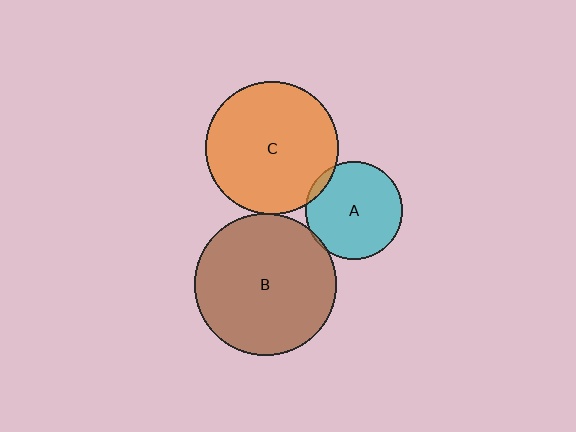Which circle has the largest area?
Circle B (brown).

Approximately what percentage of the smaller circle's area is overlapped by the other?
Approximately 5%.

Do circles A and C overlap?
Yes.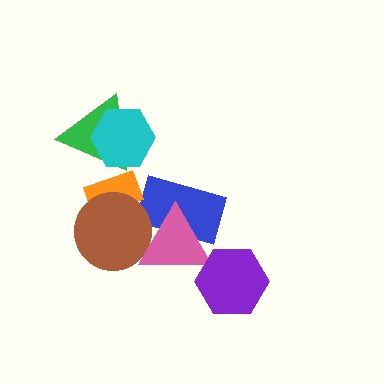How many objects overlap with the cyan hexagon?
1 object overlaps with the cyan hexagon.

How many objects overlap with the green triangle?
2 objects overlap with the green triangle.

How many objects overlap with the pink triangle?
3 objects overlap with the pink triangle.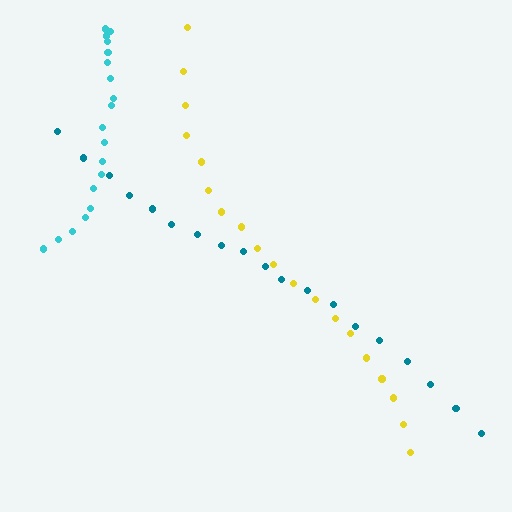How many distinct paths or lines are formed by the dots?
There are 3 distinct paths.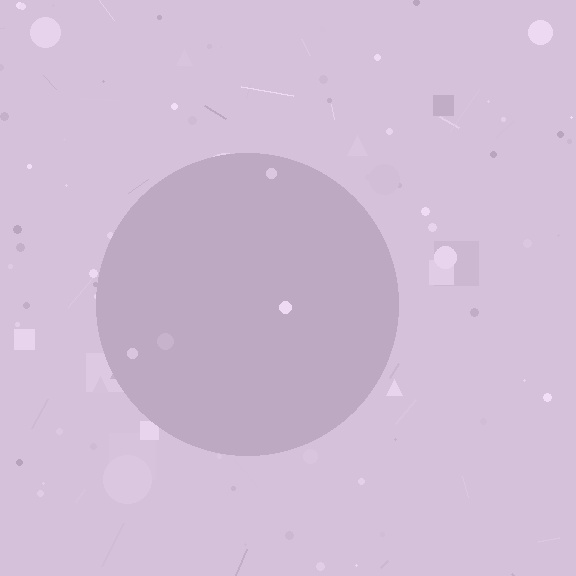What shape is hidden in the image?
A circle is hidden in the image.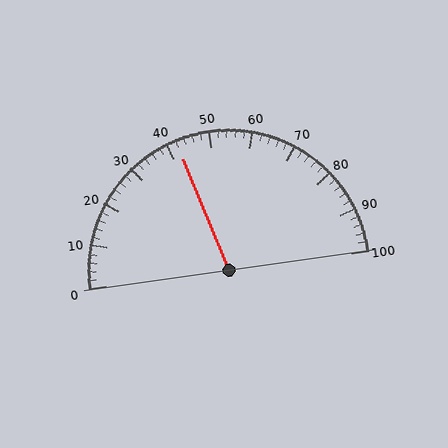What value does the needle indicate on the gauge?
The needle indicates approximately 42.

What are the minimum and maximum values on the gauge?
The gauge ranges from 0 to 100.